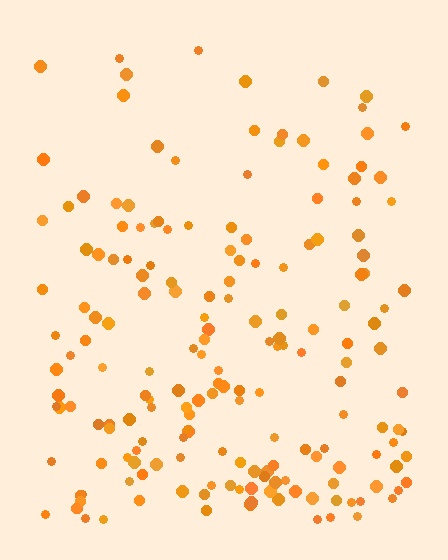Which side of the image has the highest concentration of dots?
The bottom.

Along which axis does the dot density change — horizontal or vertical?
Vertical.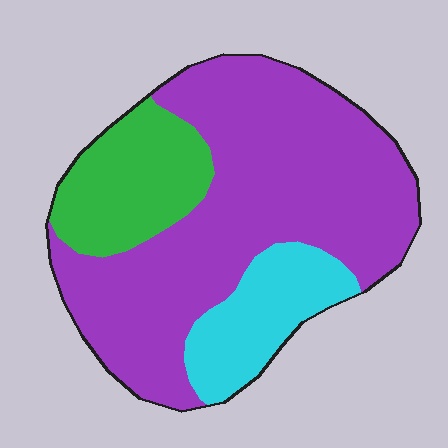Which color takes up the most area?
Purple, at roughly 65%.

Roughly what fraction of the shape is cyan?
Cyan takes up less than a sixth of the shape.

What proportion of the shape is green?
Green covers about 20% of the shape.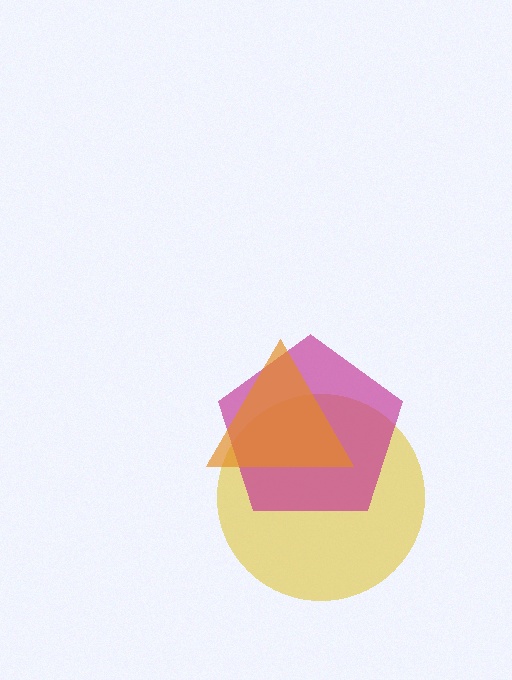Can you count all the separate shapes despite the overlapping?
Yes, there are 3 separate shapes.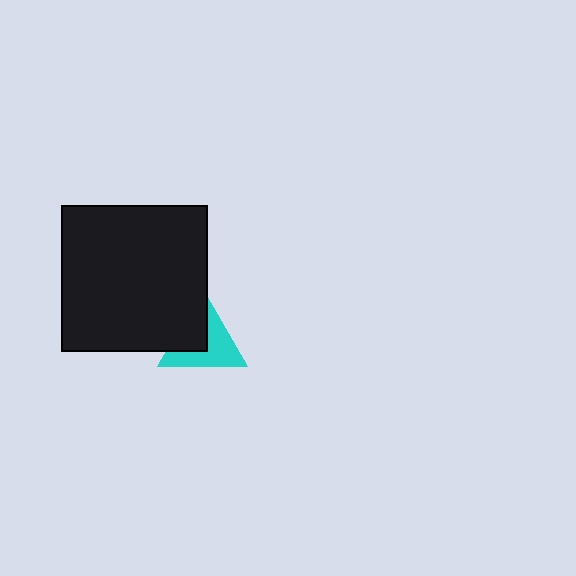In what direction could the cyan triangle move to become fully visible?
The cyan triangle could move toward the lower-right. That would shift it out from behind the black square entirely.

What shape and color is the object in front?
The object in front is a black square.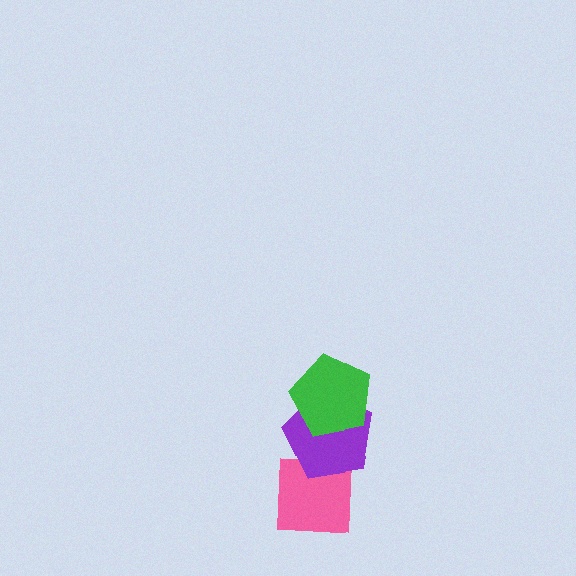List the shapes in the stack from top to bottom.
From top to bottom: the green pentagon, the purple pentagon, the pink square.